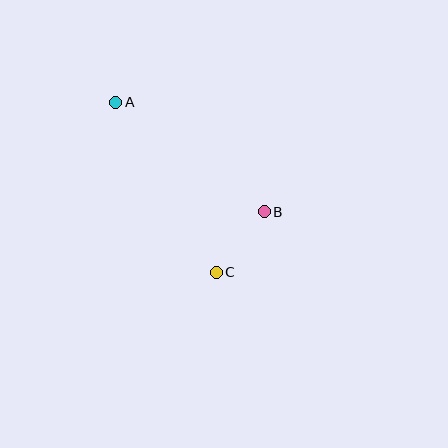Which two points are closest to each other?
Points B and C are closest to each other.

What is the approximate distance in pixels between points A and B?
The distance between A and B is approximately 184 pixels.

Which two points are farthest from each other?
Points A and C are farthest from each other.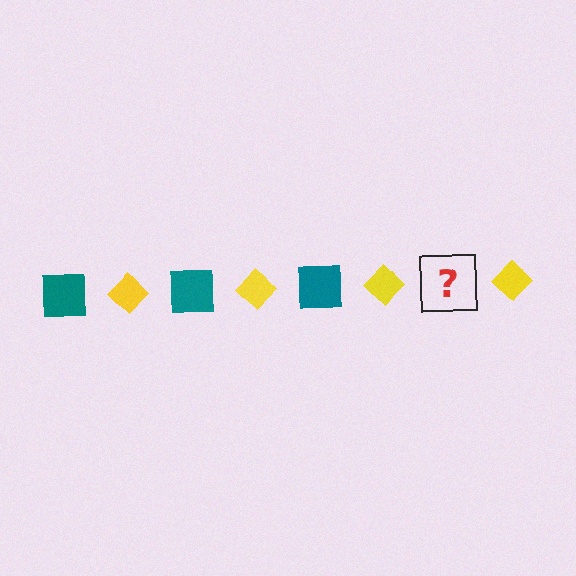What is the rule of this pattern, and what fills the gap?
The rule is that the pattern alternates between teal square and yellow diamond. The gap should be filled with a teal square.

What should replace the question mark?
The question mark should be replaced with a teal square.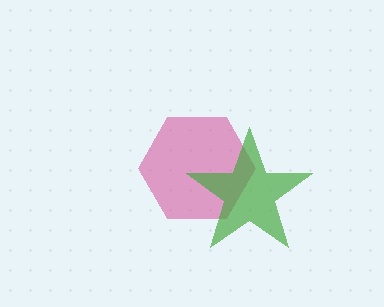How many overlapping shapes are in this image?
There are 2 overlapping shapes in the image.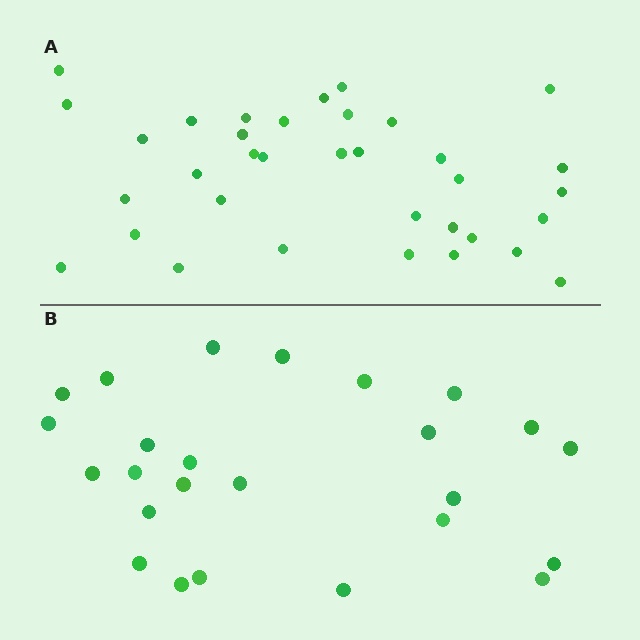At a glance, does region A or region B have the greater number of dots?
Region A (the top region) has more dots.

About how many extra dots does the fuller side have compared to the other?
Region A has roughly 10 or so more dots than region B.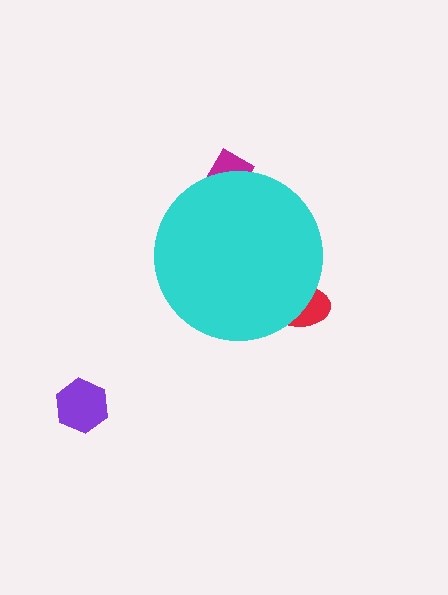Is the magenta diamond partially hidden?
Yes, the magenta diamond is partially hidden behind the cyan circle.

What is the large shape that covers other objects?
A cyan circle.